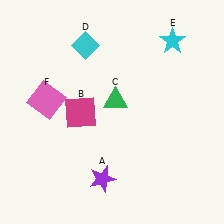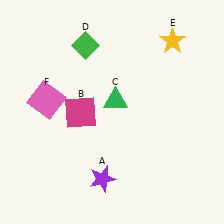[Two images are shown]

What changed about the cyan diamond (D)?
In Image 1, D is cyan. In Image 2, it changed to green.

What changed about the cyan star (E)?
In Image 1, E is cyan. In Image 2, it changed to yellow.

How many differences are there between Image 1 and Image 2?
There are 2 differences between the two images.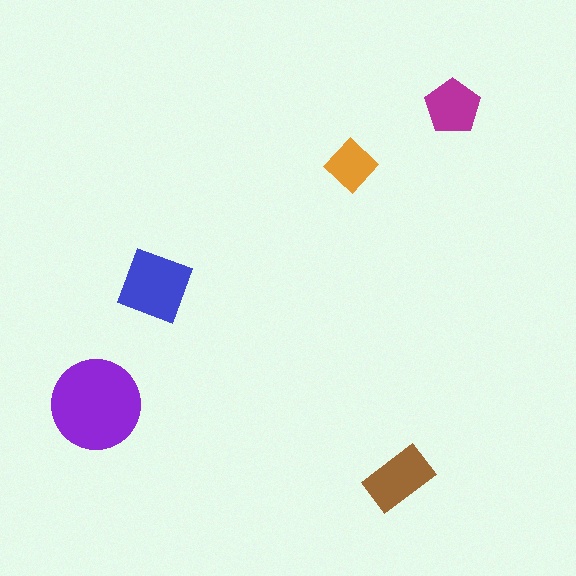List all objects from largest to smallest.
The purple circle, the blue diamond, the brown rectangle, the magenta pentagon, the orange diamond.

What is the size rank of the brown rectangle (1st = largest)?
3rd.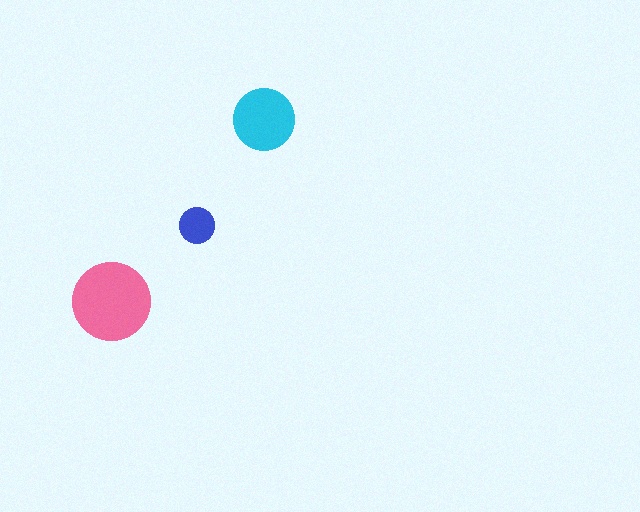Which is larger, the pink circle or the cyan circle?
The pink one.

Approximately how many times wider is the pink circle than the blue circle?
About 2 times wider.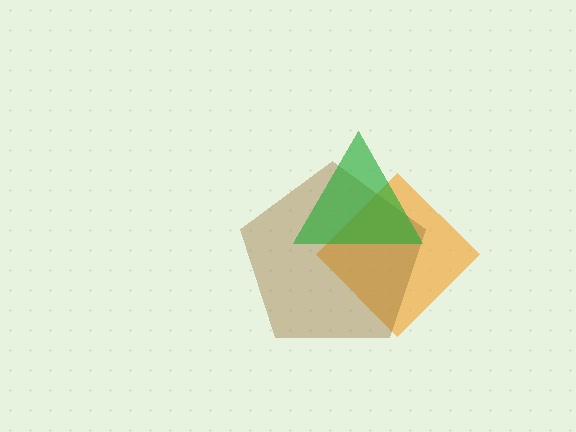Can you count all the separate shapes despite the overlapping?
Yes, there are 3 separate shapes.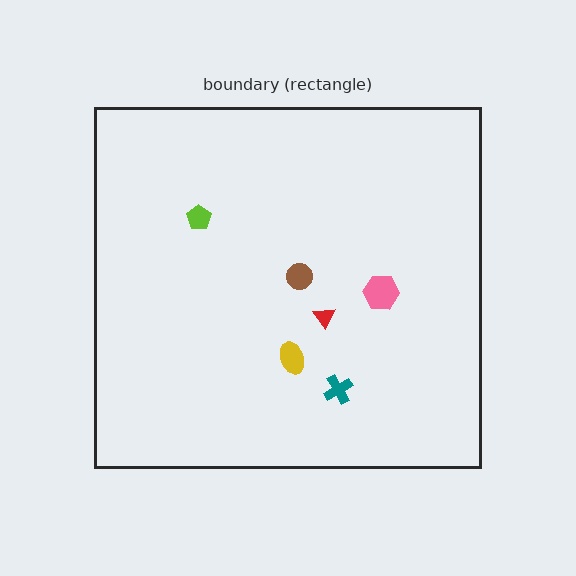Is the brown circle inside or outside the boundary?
Inside.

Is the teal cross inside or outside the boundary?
Inside.